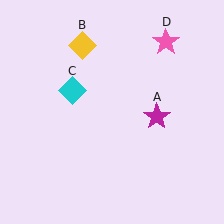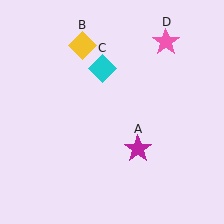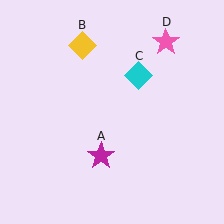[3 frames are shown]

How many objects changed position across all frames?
2 objects changed position: magenta star (object A), cyan diamond (object C).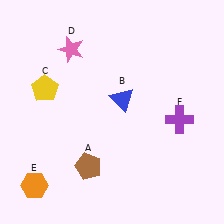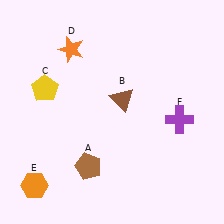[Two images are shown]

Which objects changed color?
B changed from blue to brown. D changed from pink to orange.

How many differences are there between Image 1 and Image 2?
There are 2 differences between the two images.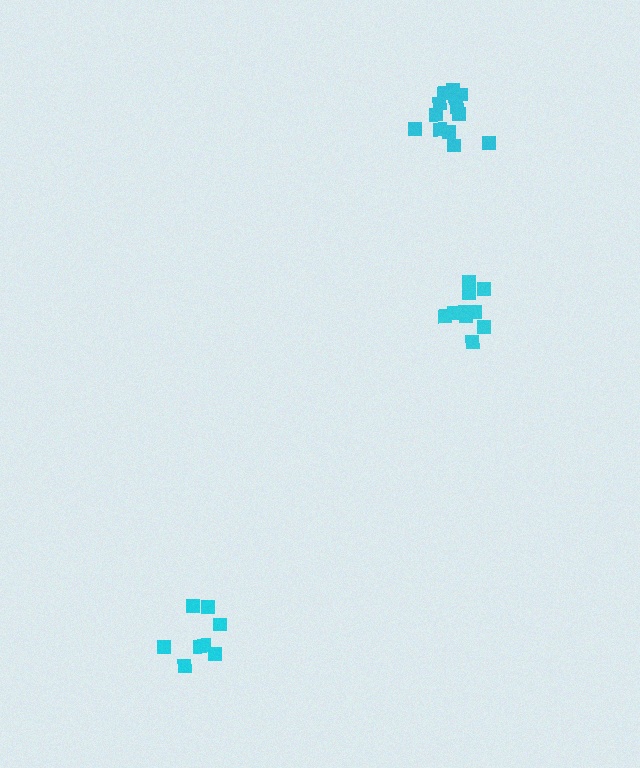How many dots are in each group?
Group 1: 13 dots, Group 2: 8 dots, Group 3: 10 dots (31 total).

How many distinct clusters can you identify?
There are 3 distinct clusters.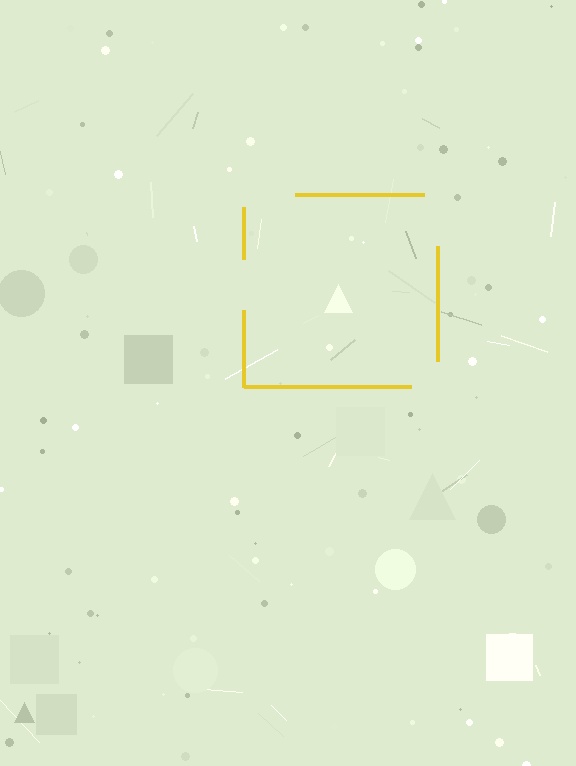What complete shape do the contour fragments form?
The contour fragments form a square.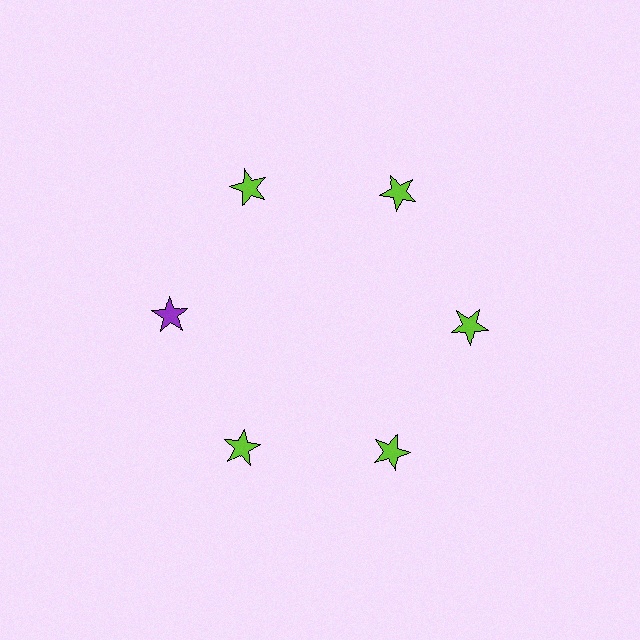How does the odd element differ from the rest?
It has a different color: purple instead of lime.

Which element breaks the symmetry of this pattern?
The purple star at roughly the 9 o'clock position breaks the symmetry. All other shapes are lime stars.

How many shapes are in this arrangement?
There are 6 shapes arranged in a ring pattern.